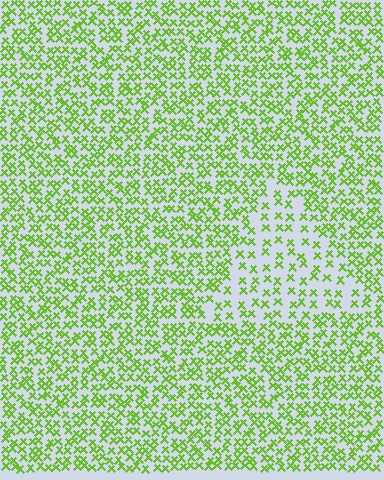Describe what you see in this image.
The image contains small lime elements arranged at two different densities. A triangle-shaped region is visible where the elements are less densely packed than the surrounding area.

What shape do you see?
I see a triangle.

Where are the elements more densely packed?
The elements are more densely packed outside the triangle boundary.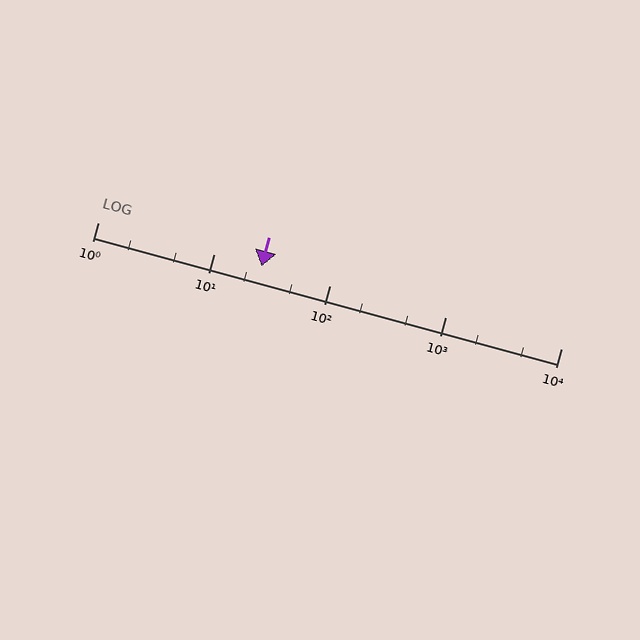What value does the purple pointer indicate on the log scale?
The pointer indicates approximately 26.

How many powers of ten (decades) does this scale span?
The scale spans 4 decades, from 1 to 10000.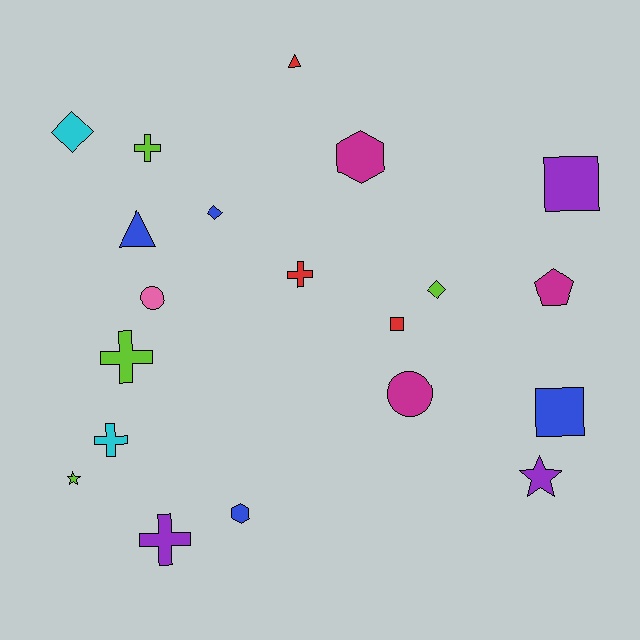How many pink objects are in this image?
There is 1 pink object.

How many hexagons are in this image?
There are 2 hexagons.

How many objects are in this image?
There are 20 objects.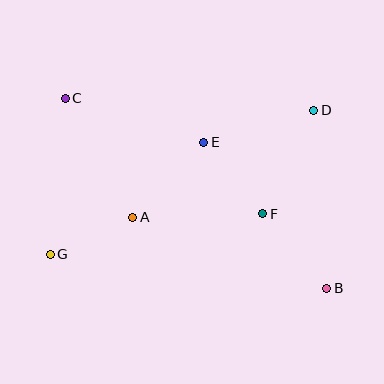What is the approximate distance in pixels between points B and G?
The distance between B and G is approximately 279 pixels.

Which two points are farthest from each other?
Points B and C are farthest from each other.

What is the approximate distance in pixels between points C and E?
The distance between C and E is approximately 145 pixels.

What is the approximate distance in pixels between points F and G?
The distance between F and G is approximately 216 pixels.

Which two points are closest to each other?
Points A and G are closest to each other.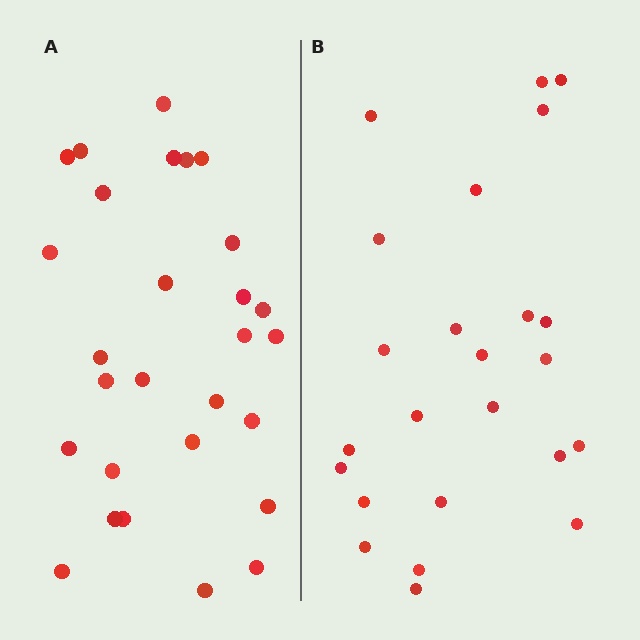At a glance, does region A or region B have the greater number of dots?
Region A (the left region) has more dots.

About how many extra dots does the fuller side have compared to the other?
Region A has about 4 more dots than region B.